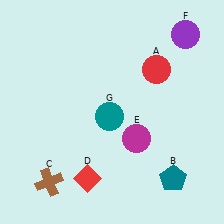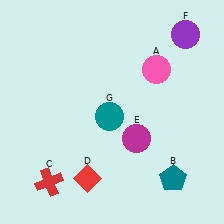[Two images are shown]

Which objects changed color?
A changed from red to pink. C changed from brown to red.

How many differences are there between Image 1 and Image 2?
There are 2 differences between the two images.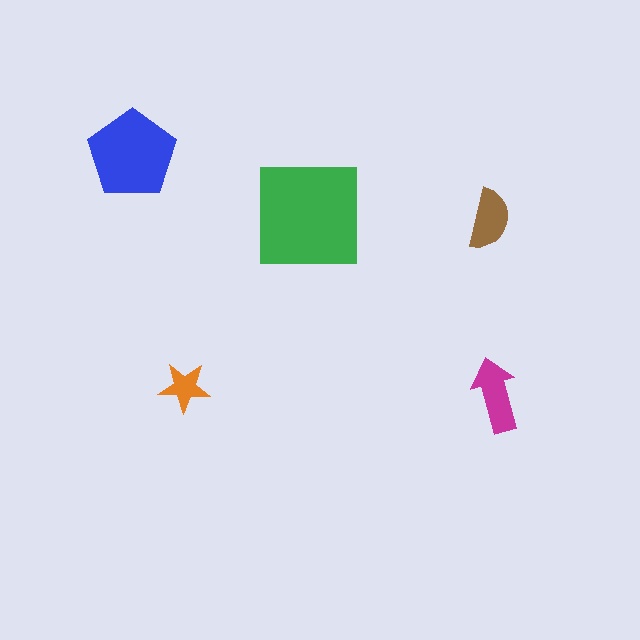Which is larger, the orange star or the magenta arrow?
The magenta arrow.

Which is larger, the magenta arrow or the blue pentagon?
The blue pentagon.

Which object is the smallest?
The orange star.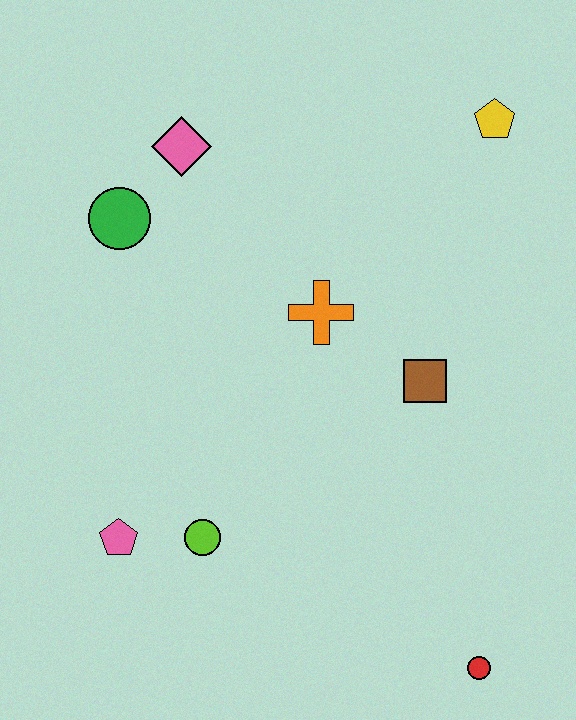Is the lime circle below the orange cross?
Yes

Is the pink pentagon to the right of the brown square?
No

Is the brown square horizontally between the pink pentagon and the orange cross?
No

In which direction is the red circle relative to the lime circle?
The red circle is to the right of the lime circle.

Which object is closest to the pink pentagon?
The lime circle is closest to the pink pentagon.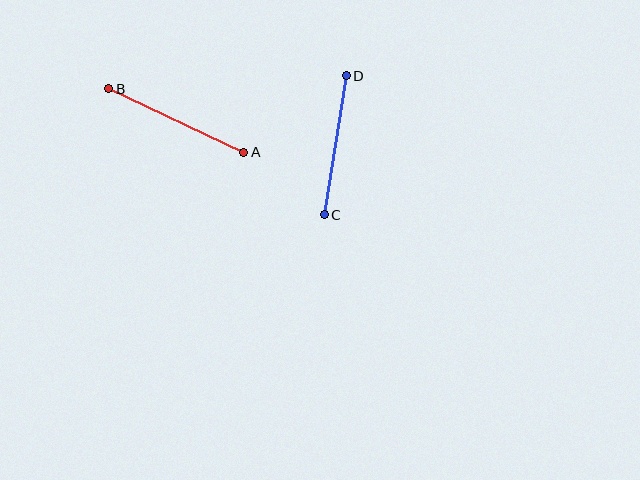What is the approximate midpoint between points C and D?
The midpoint is at approximately (335, 145) pixels.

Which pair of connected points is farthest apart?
Points A and B are farthest apart.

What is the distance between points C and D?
The distance is approximately 140 pixels.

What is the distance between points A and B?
The distance is approximately 149 pixels.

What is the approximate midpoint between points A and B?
The midpoint is at approximately (176, 120) pixels.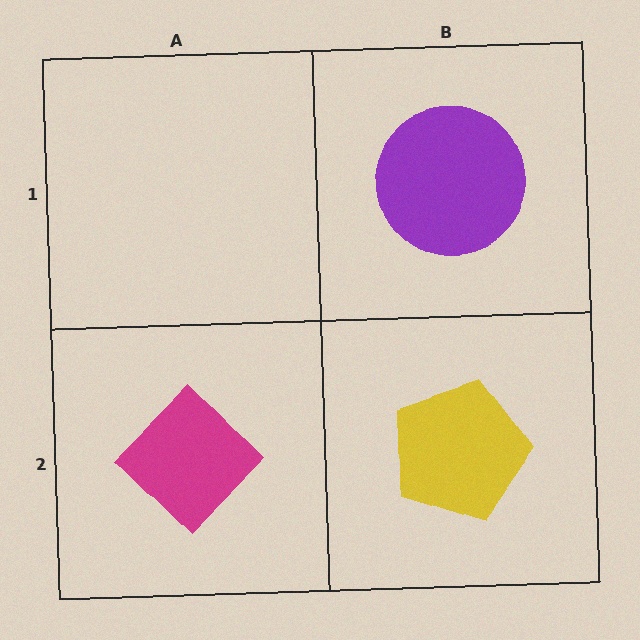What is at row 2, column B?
A yellow pentagon.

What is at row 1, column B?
A purple circle.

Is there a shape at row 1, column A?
No, that cell is empty.